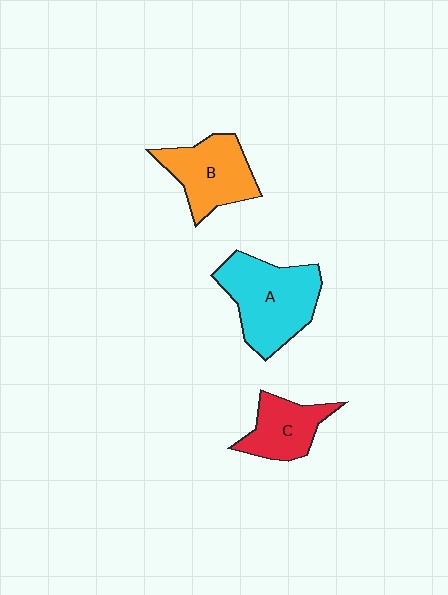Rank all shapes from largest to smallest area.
From largest to smallest: A (cyan), B (orange), C (red).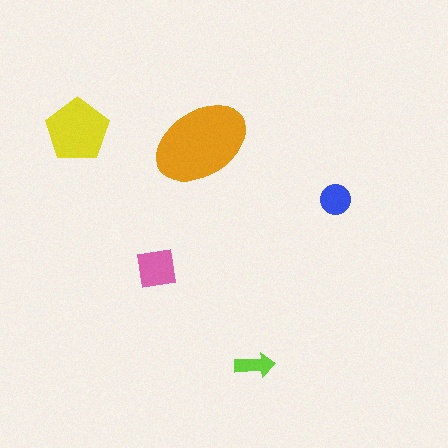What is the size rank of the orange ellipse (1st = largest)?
1st.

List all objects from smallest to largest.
The lime arrow, the blue circle, the pink square, the yellow pentagon, the orange ellipse.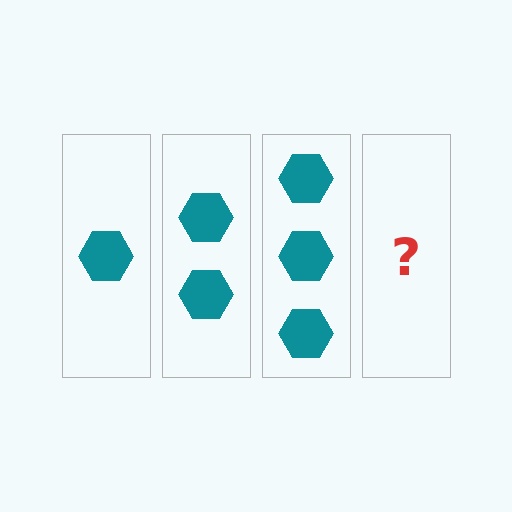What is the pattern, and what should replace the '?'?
The pattern is that each step adds one more hexagon. The '?' should be 4 hexagons.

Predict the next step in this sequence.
The next step is 4 hexagons.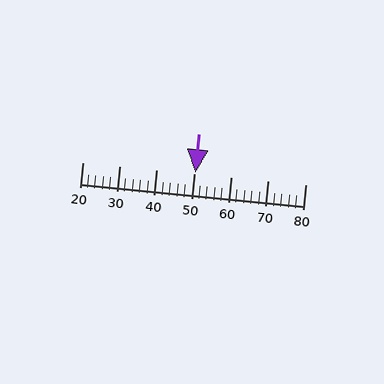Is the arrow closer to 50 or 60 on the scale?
The arrow is closer to 50.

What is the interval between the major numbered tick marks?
The major tick marks are spaced 10 units apart.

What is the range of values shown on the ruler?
The ruler shows values from 20 to 80.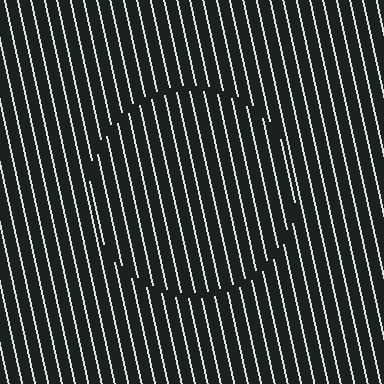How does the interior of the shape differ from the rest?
The interior of the shape contains the same grating, shifted by half a period — the contour is defined by the phase discontinuity where line-ends from the inner and outer gratings abut.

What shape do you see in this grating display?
An illusory circle. The interior of the shape contains the same grating, shifted by half a period — the contour is defined by the phase discontinuity where line-ends from the inner and outer gratings abut.